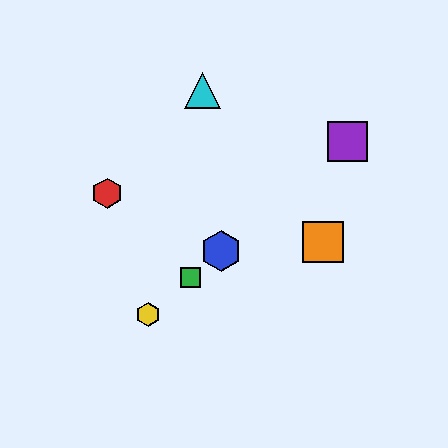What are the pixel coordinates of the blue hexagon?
The blue hexagon is at (221, 251).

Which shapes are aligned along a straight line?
The blue hexagon, the green square, the yellow hexagon, the purple square are aligned along a straight line.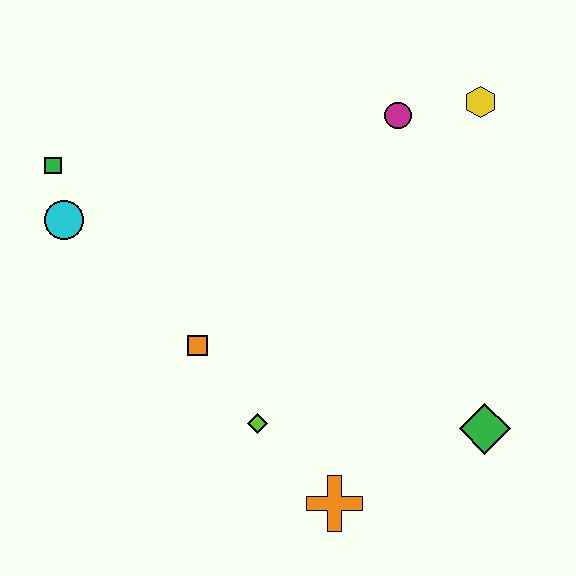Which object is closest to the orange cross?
The lime diamond is closest to the orange cross.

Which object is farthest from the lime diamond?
The yellow hexagon is farthest from the lime diamond.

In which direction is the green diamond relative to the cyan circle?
The green diamond is to the right of the cyan circle.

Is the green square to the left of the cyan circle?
Yes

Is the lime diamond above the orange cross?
Yes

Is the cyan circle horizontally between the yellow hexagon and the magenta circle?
No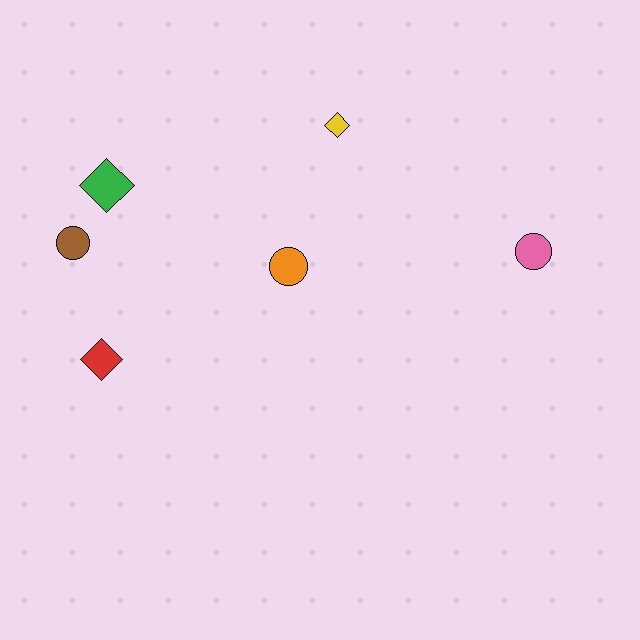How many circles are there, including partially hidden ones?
There are 3 circles.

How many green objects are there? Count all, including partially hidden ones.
There is 1 green object.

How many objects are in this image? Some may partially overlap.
There are 6 objects.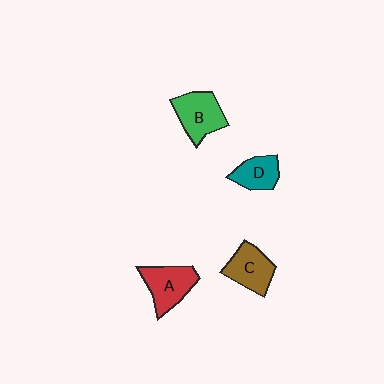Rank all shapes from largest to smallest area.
From largest to smallest: B (green), A (red), C (brown), D (teal).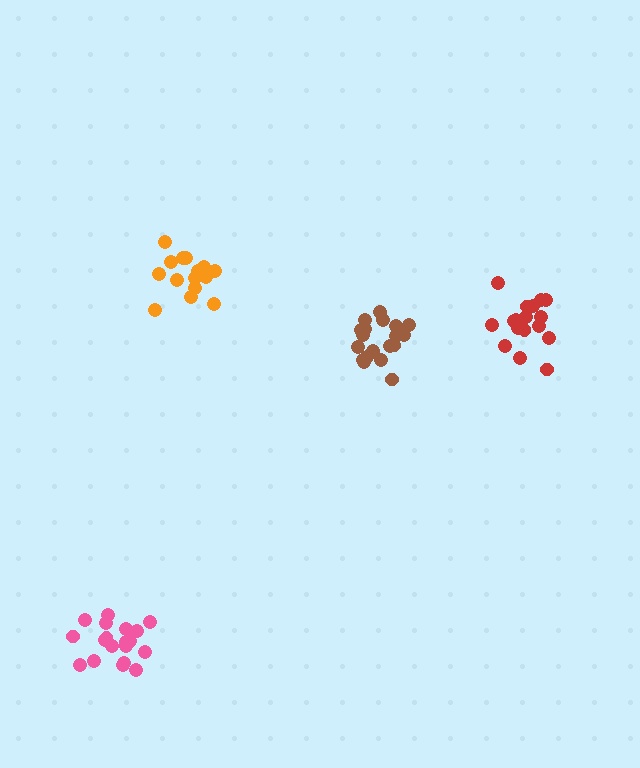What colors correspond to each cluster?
The clusters are colored: orange, pink, brown, red.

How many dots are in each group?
Group 1: 15 dots, Group 2: 20 dots, Group 3: 19 dots, Group 4: 17 dots (71 total).